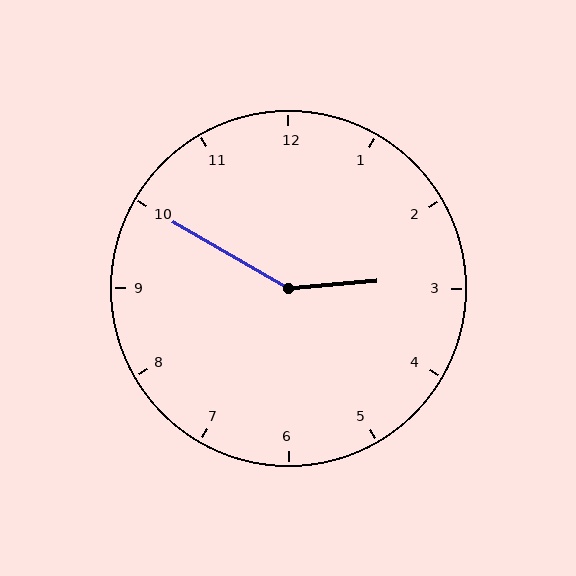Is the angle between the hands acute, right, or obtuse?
It is obtuse.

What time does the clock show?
2:50.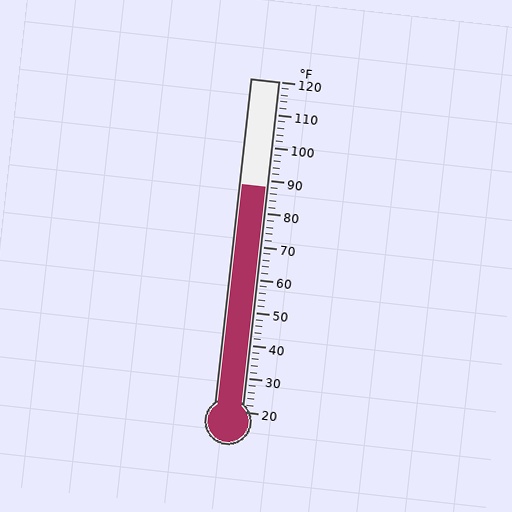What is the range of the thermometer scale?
The thermometer scale ranges from 20°F to 120°F.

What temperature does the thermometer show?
The thermometer shows approximately 88°F.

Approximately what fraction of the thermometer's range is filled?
The thermometer is filled to approximately 70% of its range.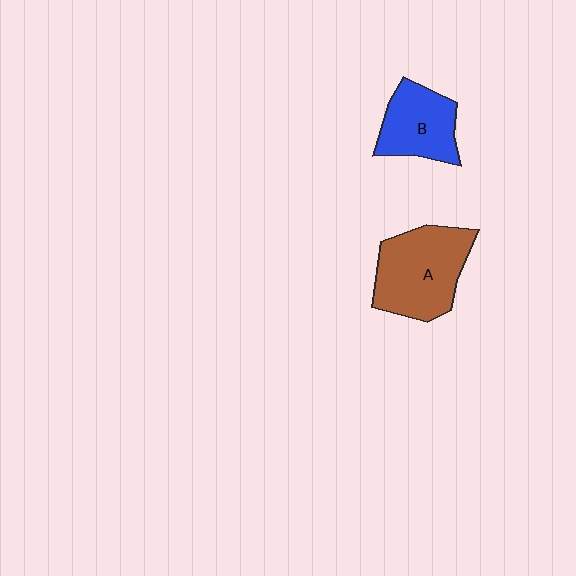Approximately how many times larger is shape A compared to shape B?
Approximately 1.4 times.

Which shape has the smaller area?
Shape B (blue).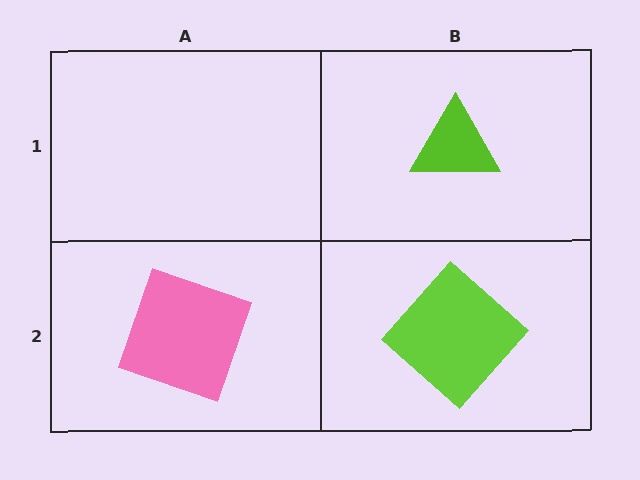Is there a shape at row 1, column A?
No, that cell is empty.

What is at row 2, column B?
A lime diamond.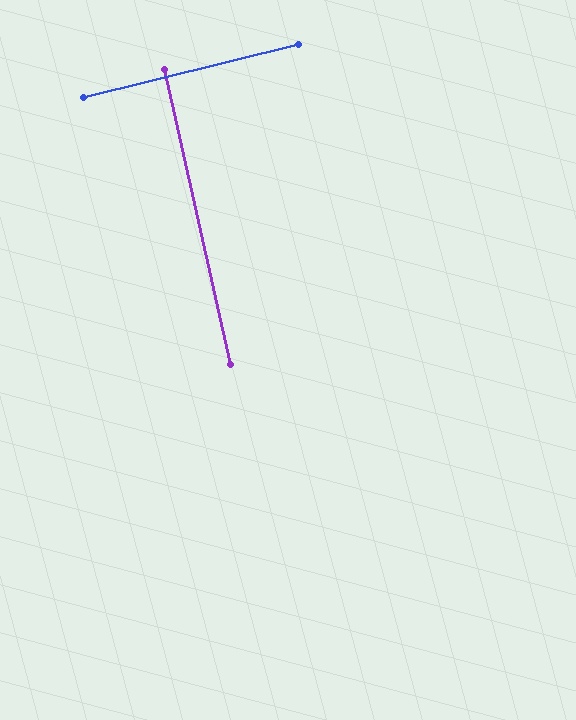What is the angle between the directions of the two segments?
Approximately 89 degrees.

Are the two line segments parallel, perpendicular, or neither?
Perpendicular — they meet at approximately 89°.